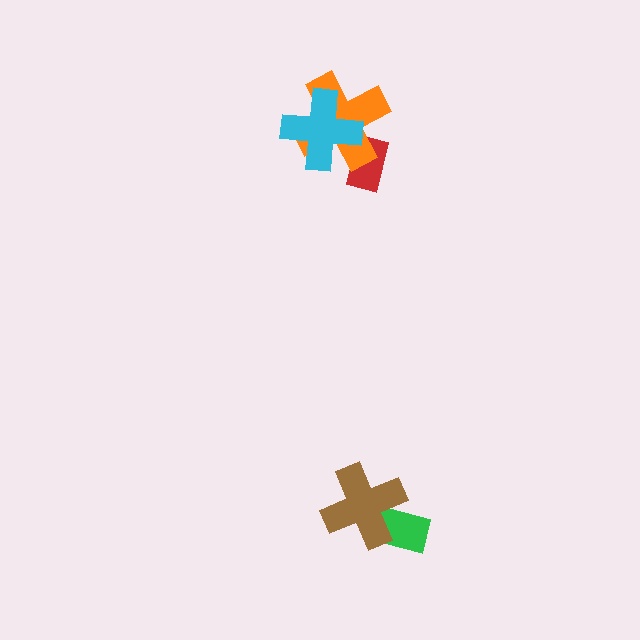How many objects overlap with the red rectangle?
2 objects overlap with the red rectangle.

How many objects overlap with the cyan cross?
2 objects overlap with the cyan cross.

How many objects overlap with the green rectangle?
1 object overlaps with the green rectangle.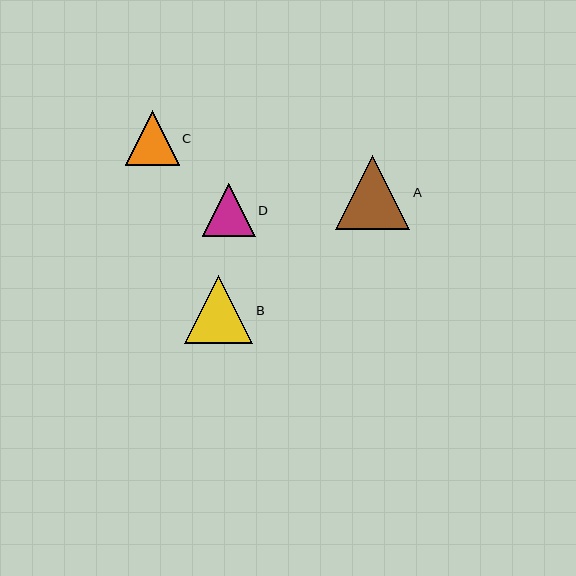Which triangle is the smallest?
Triangle D is the smallest with a size of approximately 53 pixels.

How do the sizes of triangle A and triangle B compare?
Triangle A and triangle B are approximately the same size.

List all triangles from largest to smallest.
From largest to smallest: A, B, C, D.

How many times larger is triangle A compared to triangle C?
Triangle A is approximately 1.4 times the size of triangle C.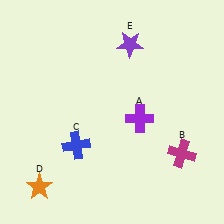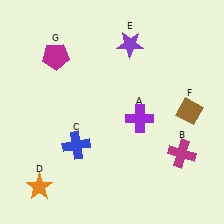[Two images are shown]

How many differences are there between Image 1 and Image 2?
There are 2 differences between the two images.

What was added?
A brown diamond (F), a magenta pentagon (G) were added in Image 2.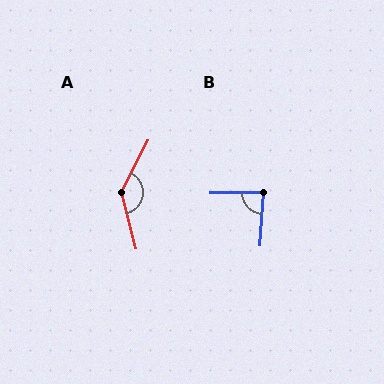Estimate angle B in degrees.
Approximately 86 degrees.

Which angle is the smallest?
B, at approximately 86 degrees.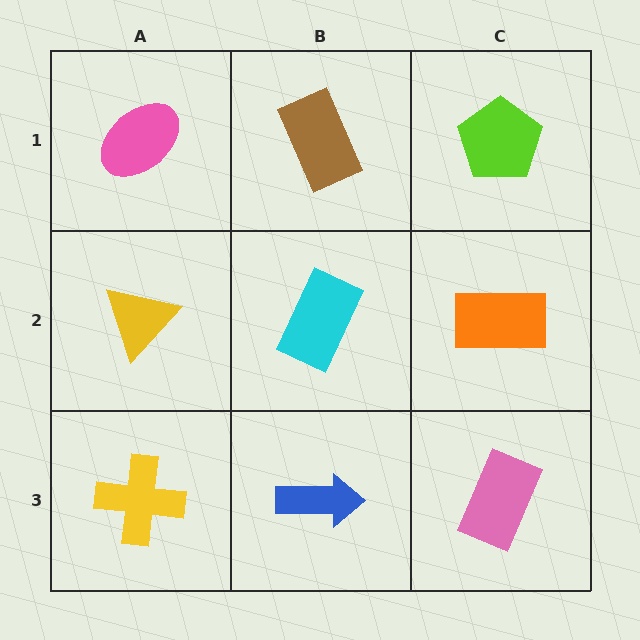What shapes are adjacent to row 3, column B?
A cyan rectangle (row 2, column B), a yellow cross (row 3, column A), a pink rectangle (row 3, column C).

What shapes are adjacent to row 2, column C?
A lime pentagon (row 1, column C), a pink rectangle (row 3, column C), a cyan rectangle (row 2, column B).